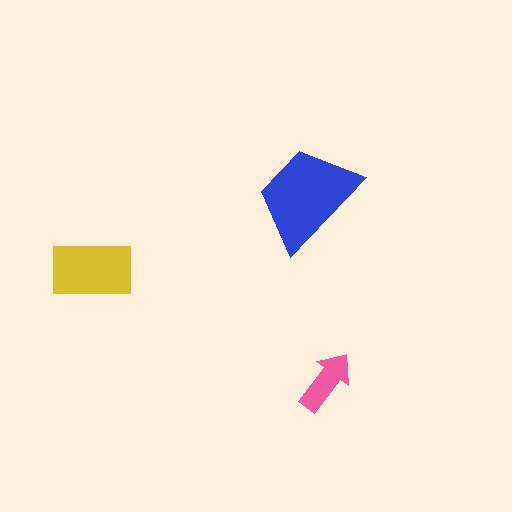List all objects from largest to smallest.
The blue trapezoid, the yellow rectangle, the pink arrow.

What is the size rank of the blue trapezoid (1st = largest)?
1st.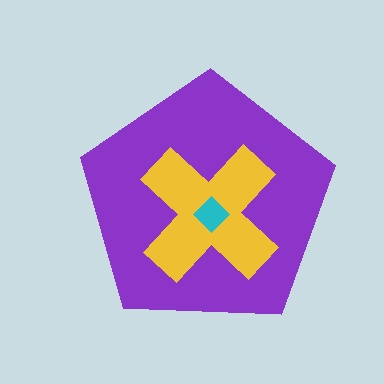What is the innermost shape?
The cyan diamond.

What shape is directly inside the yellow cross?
The cyan diamond.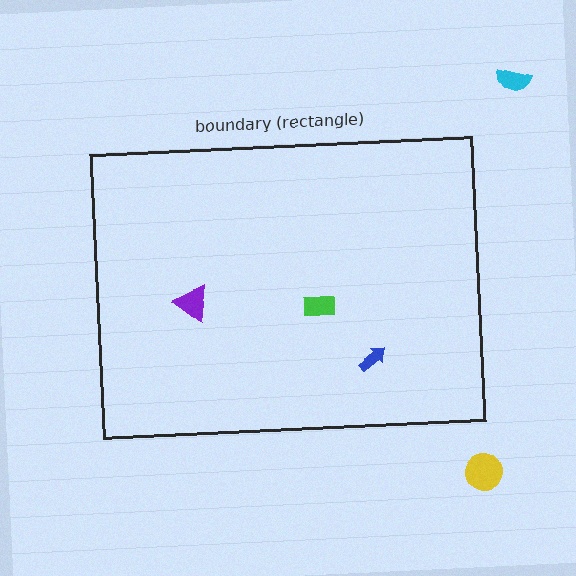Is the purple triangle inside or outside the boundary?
Inside.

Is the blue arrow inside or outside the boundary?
Inside.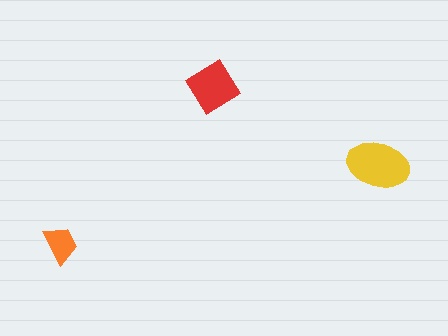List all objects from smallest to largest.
The orange trapezoid, the red diamond, the yellow ellipse.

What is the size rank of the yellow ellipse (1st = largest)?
1st.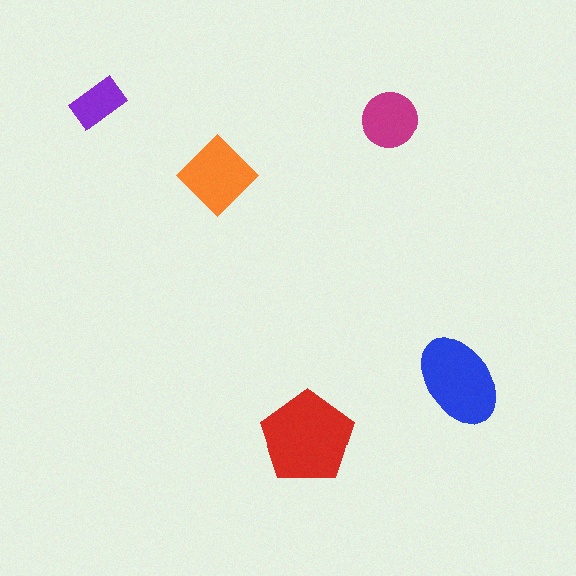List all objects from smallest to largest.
The purple rectangle, the magenta circle, the orange diamond, the blue ellipse, the red pentagon.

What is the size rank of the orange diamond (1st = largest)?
3rd.